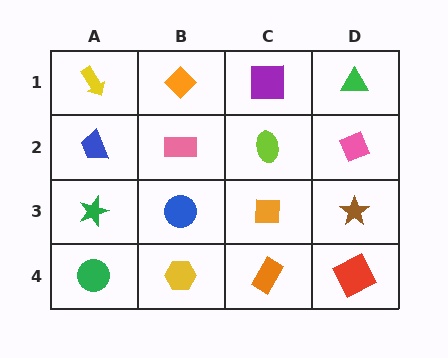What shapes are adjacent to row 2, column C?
A purple square (row 1, column C), an orange square (row 3, column C), a pink rectangle (row 2, column B), a pink diamond (row 2, column D).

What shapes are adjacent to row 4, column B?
A blue circle (row 3, column B), a green circle (row 4, column A), an orange rectangle (row 4, column C).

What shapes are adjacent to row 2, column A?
A yellow arrow (row 1, column A), a green star (row 3, column A), a pink rectangle (row 2, column B).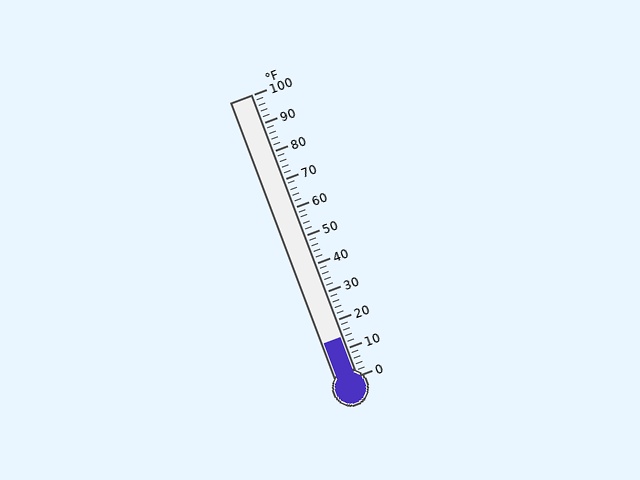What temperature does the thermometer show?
The thermometer shows approximately 14°F.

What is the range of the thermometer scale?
The thermometer scale ranges from 0°F to 100°F.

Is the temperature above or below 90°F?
The temperature is below 90°F.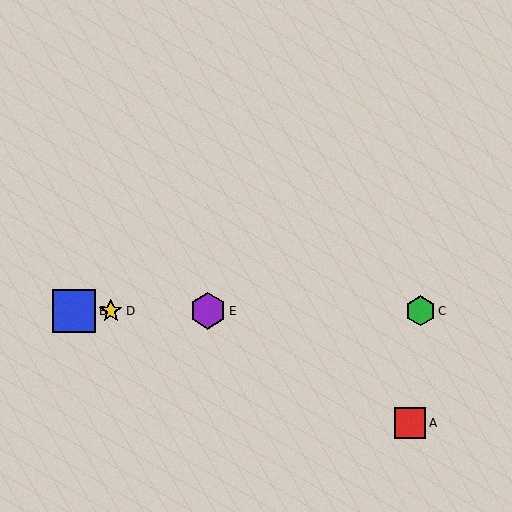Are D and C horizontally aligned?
Yes, both are at y≈311.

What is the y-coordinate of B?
Object B is at y≈311.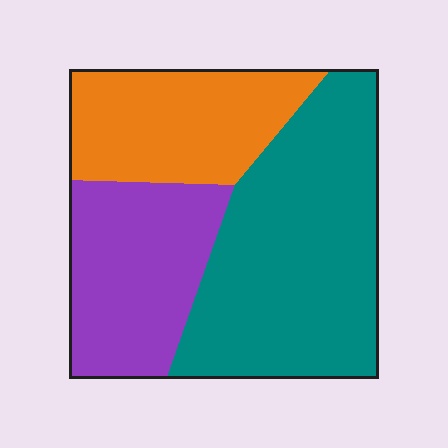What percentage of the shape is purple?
Purple takes up between a quarter and a half of the shape.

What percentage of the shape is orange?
Orange takes up about one quarter (1/4) of the shape.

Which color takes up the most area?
Teal, at roughly 50%.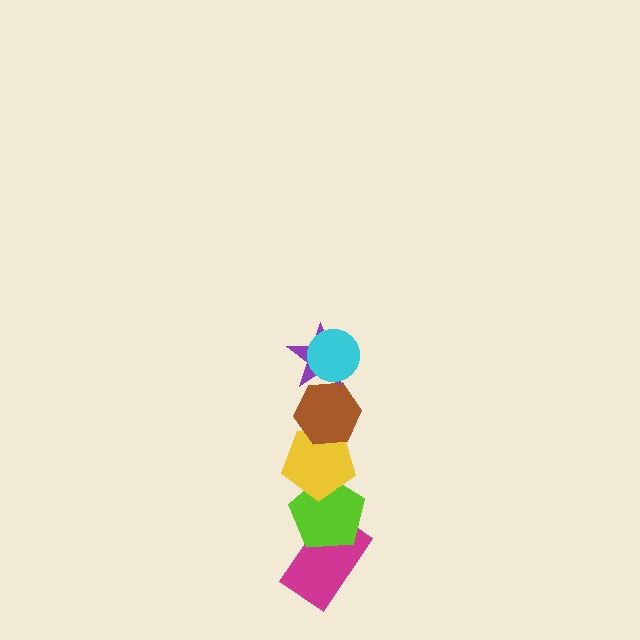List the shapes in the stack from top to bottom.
From top to bottom: the cyan circle, the purple star, the brown hexagon, the yellow pentagon, the lime pentagon, the magenta rectangle.